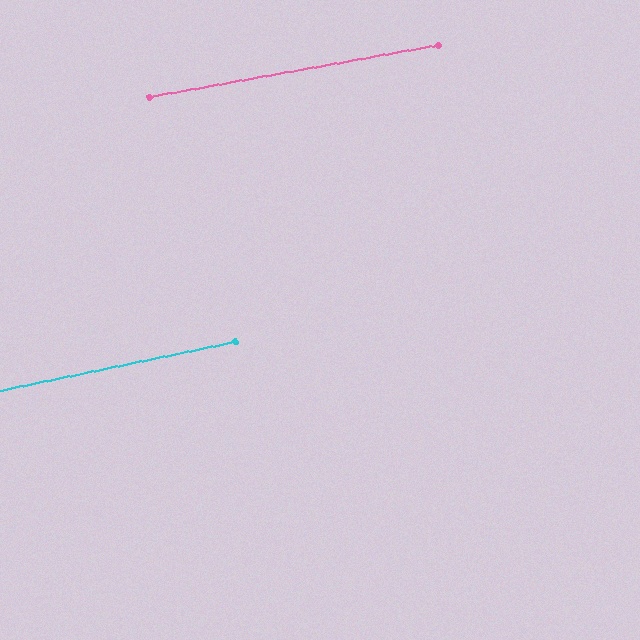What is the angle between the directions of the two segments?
Approximately 1 degree.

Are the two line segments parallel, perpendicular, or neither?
Parallel — their directions differ by only 1.5°.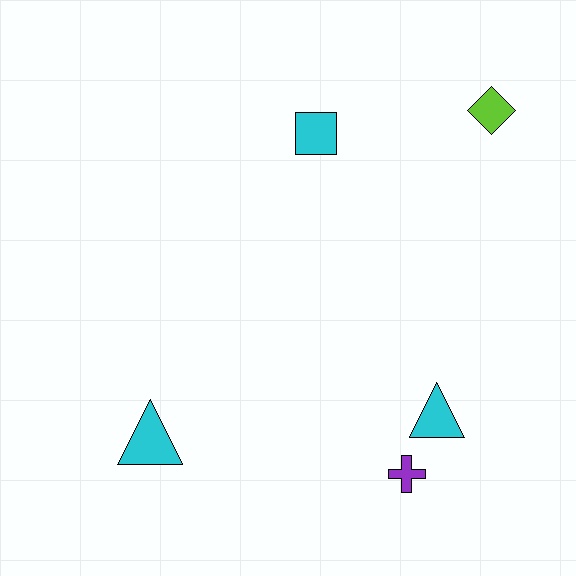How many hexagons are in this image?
There are no hexagons.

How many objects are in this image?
There are 5 objects.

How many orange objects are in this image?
There are no orange objects.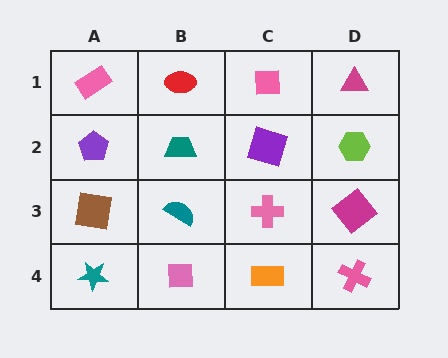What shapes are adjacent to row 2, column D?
A magenta triangle (row 1, column D), a magenta diamond (row 3, column D), a purple square (row 2, column C).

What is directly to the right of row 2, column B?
A purple square.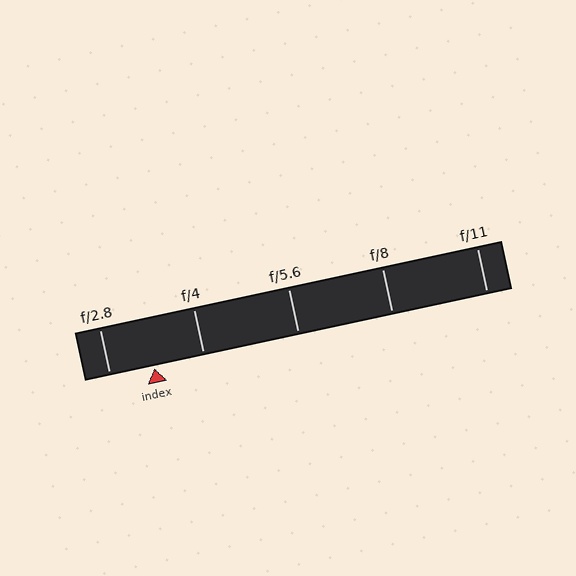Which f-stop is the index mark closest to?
The index mark is closest to f/2.8.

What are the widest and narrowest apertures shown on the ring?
The widest aperture shown is f/2.8 and the narrowest is f/11.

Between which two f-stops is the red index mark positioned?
The index mark is between f/2.8 and f/4.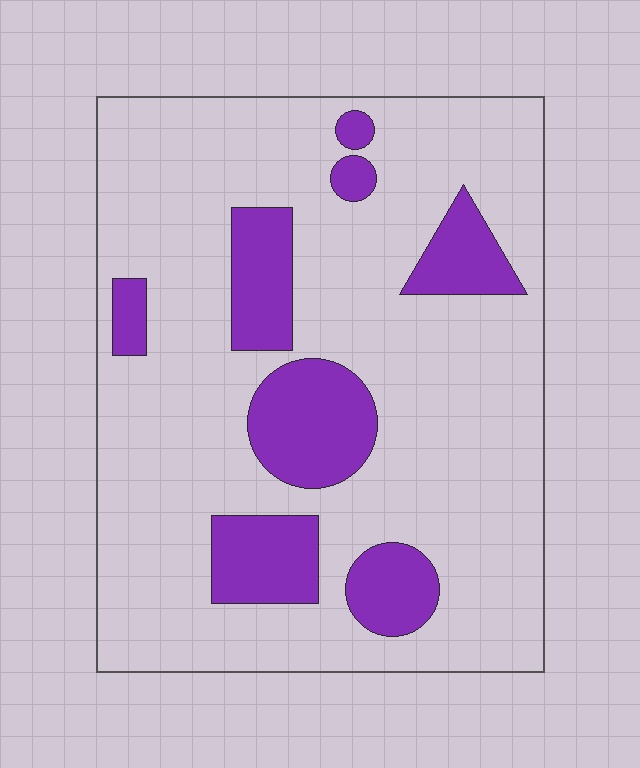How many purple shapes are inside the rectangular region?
8.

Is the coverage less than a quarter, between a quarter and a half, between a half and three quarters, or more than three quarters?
Less than a quarter.